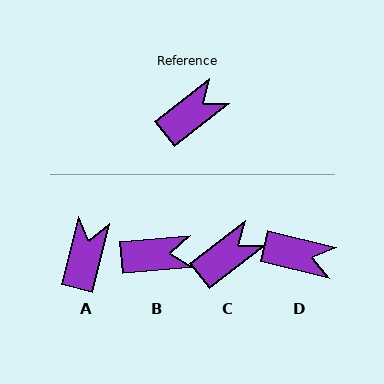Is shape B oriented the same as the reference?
No, it is off by about 33 degrees.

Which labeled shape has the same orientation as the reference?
C.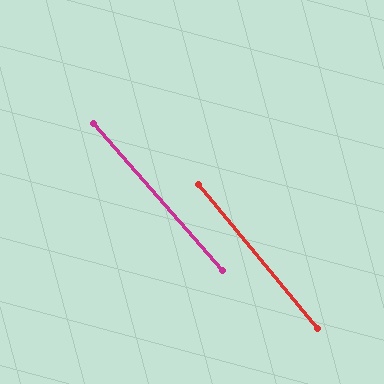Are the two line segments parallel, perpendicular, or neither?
Parallel — their directions differ by only 1.4°.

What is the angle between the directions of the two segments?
Approximately 1 degree.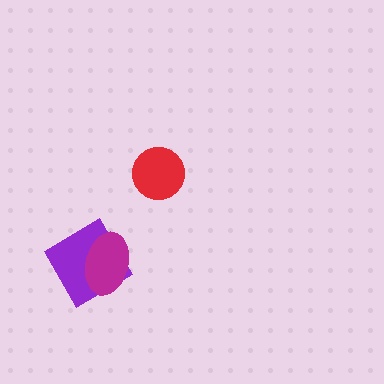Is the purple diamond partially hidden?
Yes, it is partially covered by another shape.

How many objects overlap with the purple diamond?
1 object overlaps with the purple diamond.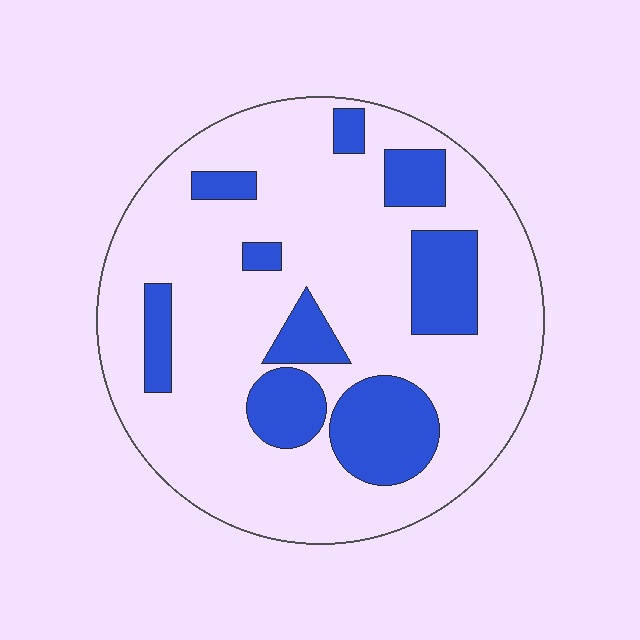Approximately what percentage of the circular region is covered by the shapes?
Approximately 25%.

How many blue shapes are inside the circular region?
9.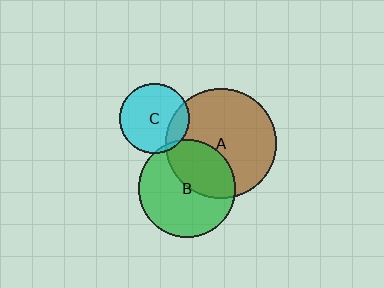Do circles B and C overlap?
Yes.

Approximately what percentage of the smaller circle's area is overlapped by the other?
Approximately 5%.